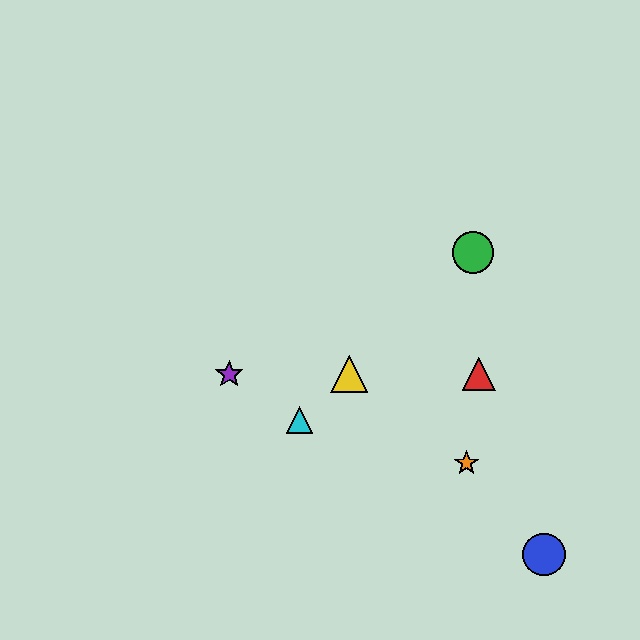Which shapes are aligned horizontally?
The red triangle, the yellow triangle, the purple star are aligned horizontally.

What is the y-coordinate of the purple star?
The purple star is at y≈374.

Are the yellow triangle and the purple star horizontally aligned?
Yes, both are at y≈374.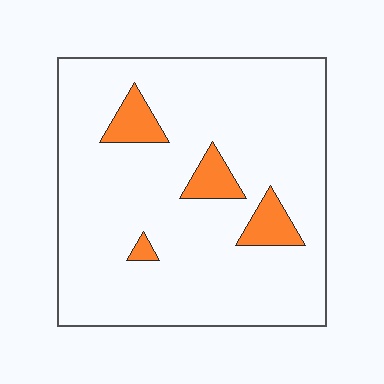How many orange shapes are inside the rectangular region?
4.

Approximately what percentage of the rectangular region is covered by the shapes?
Approximately 10%.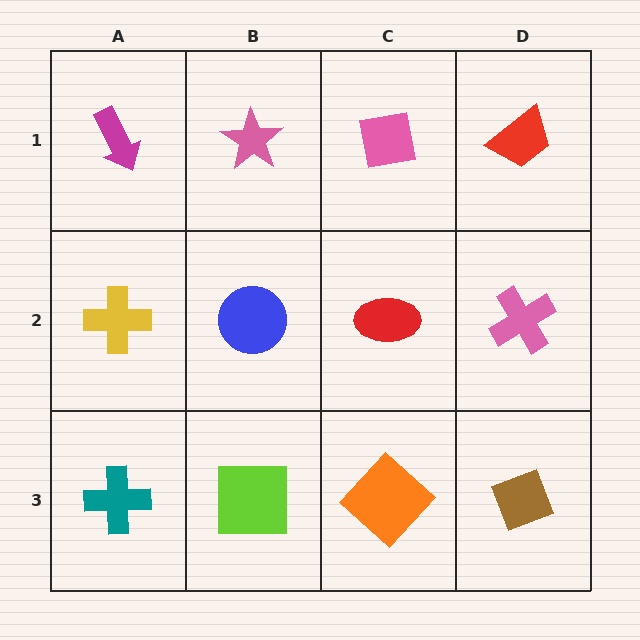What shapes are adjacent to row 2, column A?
A magenta arrow (row 1, column A), a teal cross (row 3, column A), a blue circle (row 2, column B).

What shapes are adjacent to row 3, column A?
A yellow cross (row 2, column A), a lime square (row 3, column B).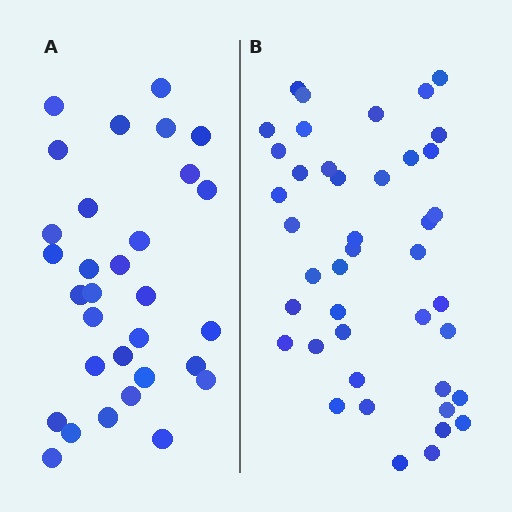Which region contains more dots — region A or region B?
Region B (the right region) has more dots.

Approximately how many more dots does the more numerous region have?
Region B has roughly 12 or so more dots than region A.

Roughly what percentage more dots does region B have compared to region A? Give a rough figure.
About 35% more.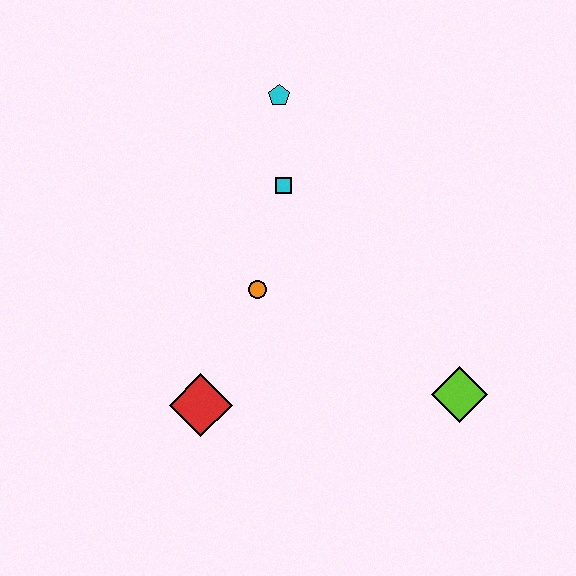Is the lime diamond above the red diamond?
Yes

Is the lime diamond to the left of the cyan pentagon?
No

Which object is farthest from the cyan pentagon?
The lime diamond is farthest from the cyan pentagon.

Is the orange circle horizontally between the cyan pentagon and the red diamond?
Yes